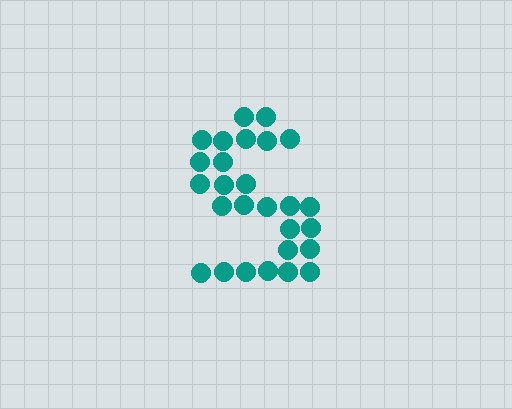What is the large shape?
The large shape is the letter S.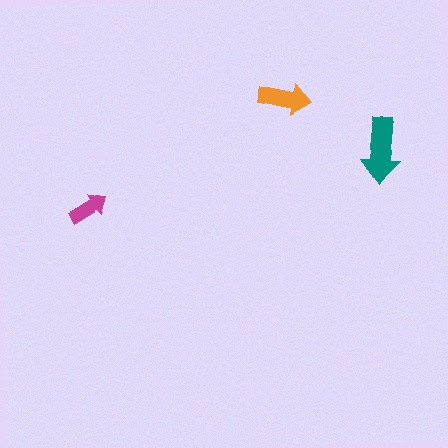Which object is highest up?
The orange arrow is topmost.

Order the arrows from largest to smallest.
the teal one, the orange one, the magenta one.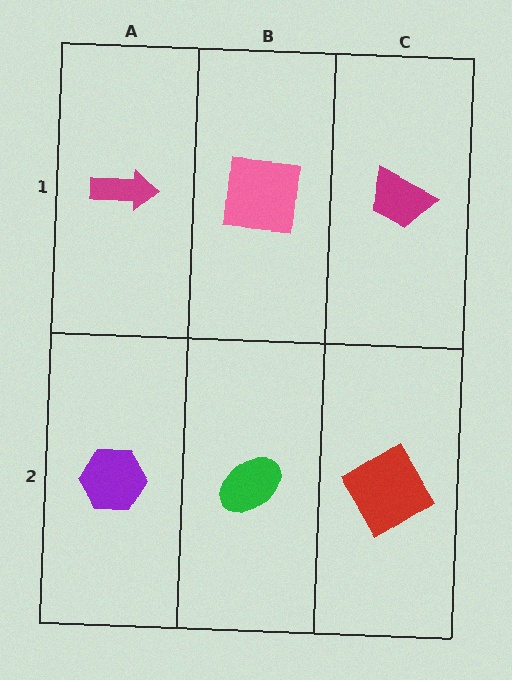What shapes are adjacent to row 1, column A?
A purple hexagon (row 2, column A), a pink square (row 1, column B).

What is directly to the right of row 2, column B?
A red diamond.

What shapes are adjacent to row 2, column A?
A magenta arrow (row 1, column A), a green ellipse (row 2, column B).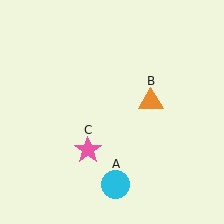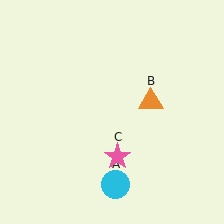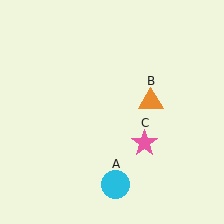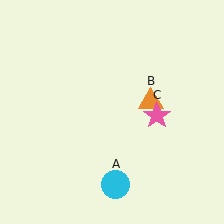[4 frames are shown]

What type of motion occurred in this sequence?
The pink star (object C) rotated counterclockwise around the center of the scene.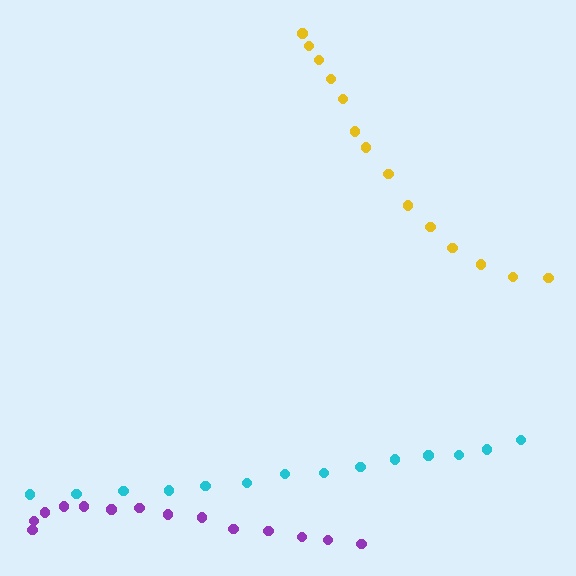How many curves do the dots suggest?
There are 3 distinct paths.